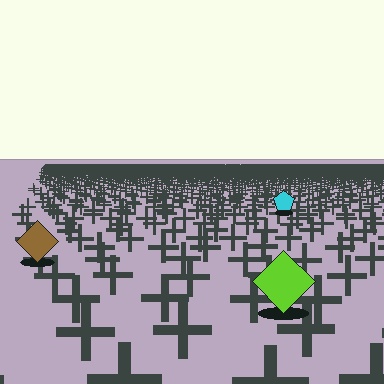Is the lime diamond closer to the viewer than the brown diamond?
Yes. The lime diamond is closer — you can tell from the texture gradient: the ground texture is coarser near it.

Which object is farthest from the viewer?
The cyan pentagon is farthest from the viewer. It appears smaller and the ground texture around it is denser.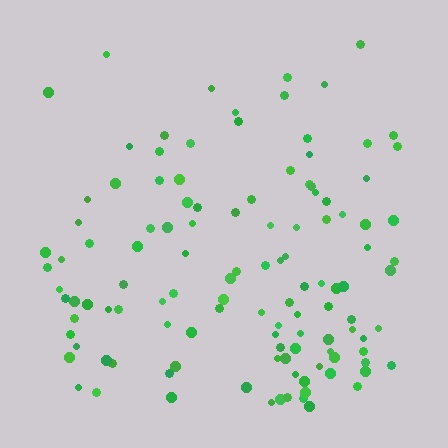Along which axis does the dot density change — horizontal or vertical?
Vertical.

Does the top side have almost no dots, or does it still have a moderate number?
Still a moderate number, just noticeably fewer than the bottom.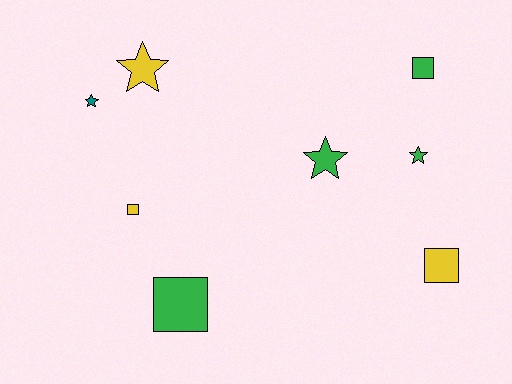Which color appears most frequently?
Green, with 4 objects.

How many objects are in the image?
There are 8 objects.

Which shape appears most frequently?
Star, with 4 objects.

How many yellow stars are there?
There is 1 yellow star.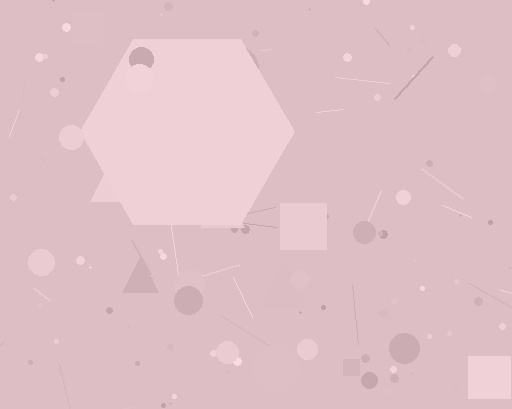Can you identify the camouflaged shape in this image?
The camouflaged shape is a hexagon.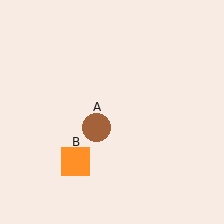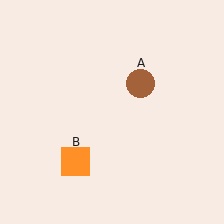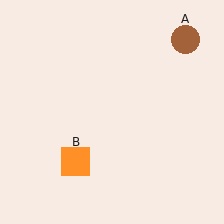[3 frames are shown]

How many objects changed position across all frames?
1 object changed position: brown circle (object A).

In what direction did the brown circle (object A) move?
The brown circle (object A) moved up and to the right.